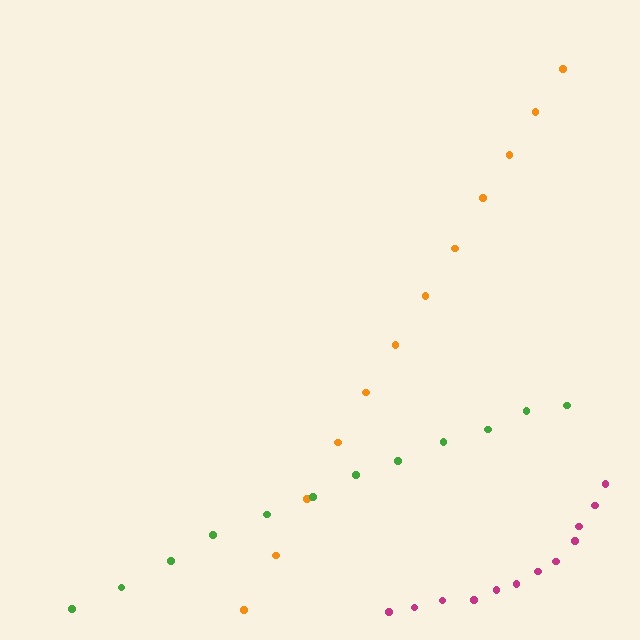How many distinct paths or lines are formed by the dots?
There are 3 distinct paths.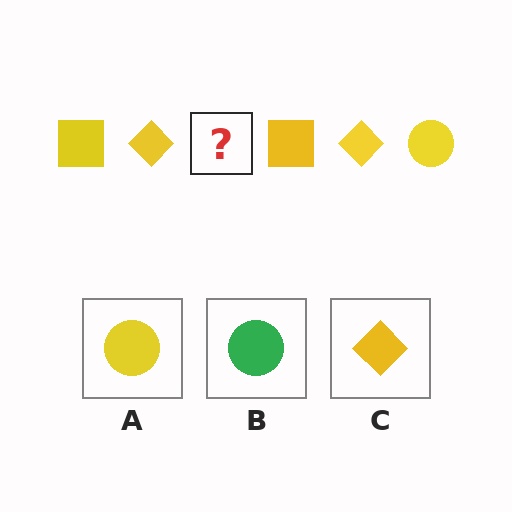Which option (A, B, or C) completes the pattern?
A.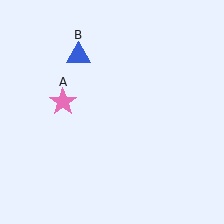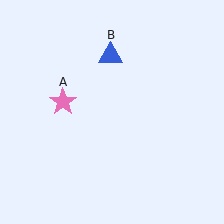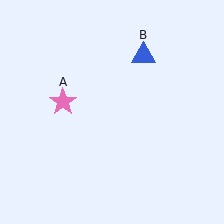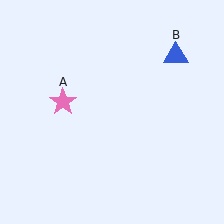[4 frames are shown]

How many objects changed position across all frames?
1 object changed position: blue triangle (object B).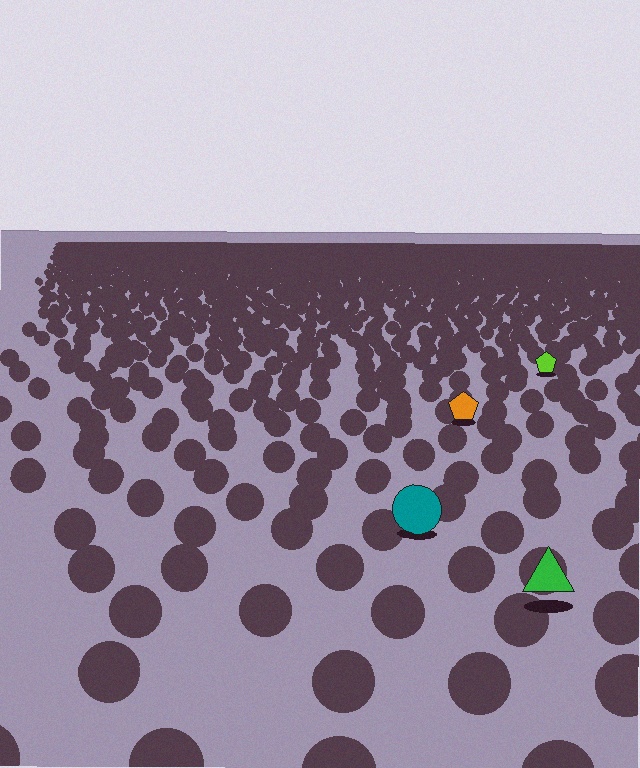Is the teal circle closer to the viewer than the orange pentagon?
Yes. The teal circle is closer — you can tell from the texture gradient: the ground texture is coarser near it.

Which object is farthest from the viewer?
The lime pentagon is farthest from the viewer. It appears smaller and the ground texture around it is denser.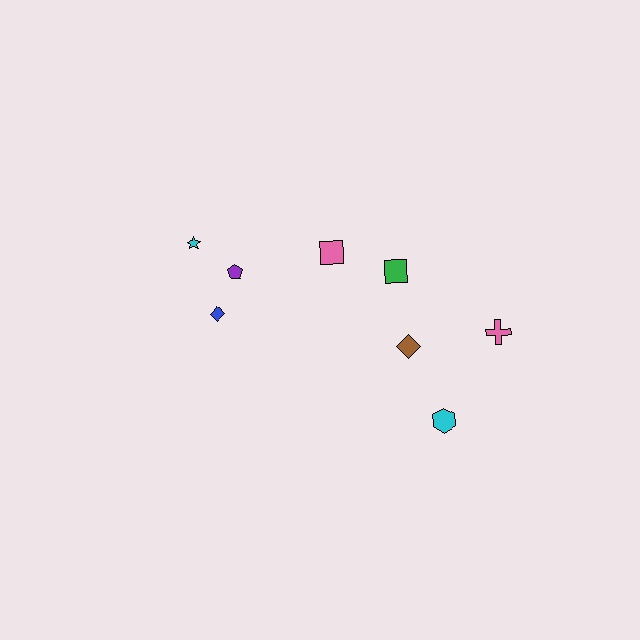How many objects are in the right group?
There are 5 objects.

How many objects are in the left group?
There are 3 objects.